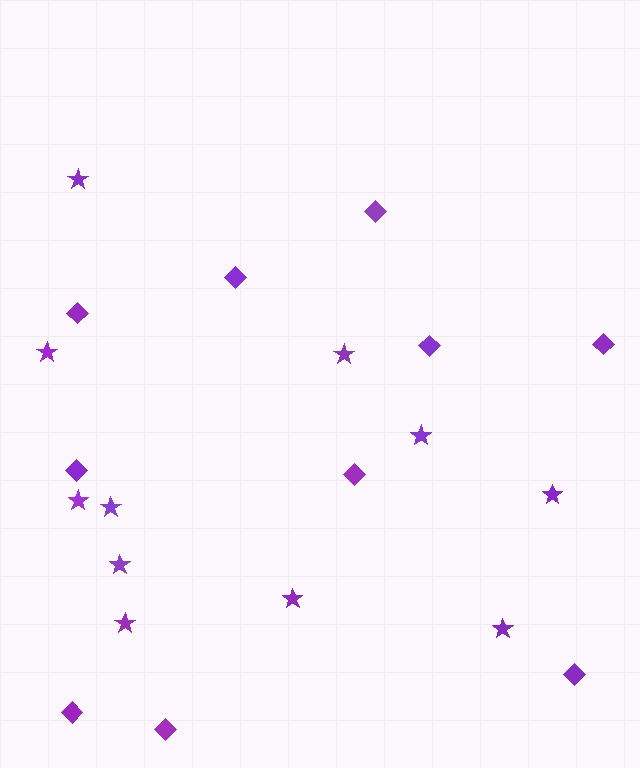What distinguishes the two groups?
There are 2 groups: one group of diamonds (10) and one group of stars (11).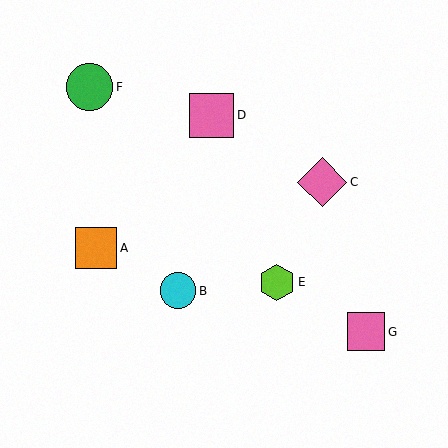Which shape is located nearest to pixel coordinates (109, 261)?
The orange square (labeled A) at (96, 248) is nearest to that location.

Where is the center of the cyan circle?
The center of the cyan circle is at (178, 291).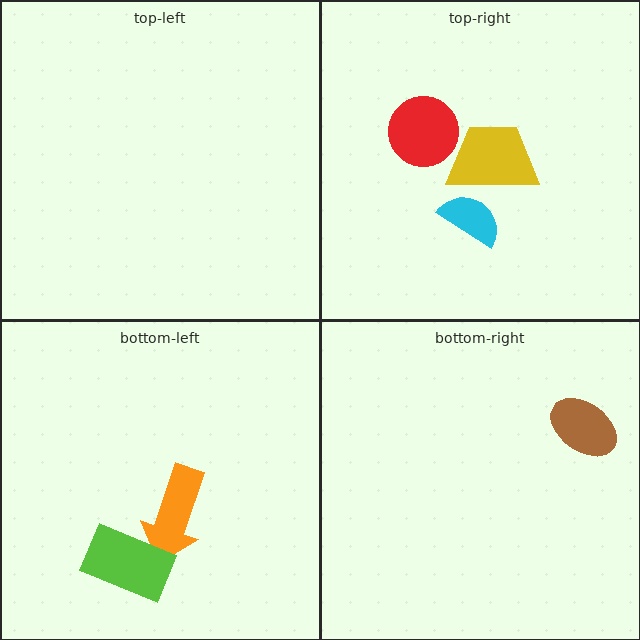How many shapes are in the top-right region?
3.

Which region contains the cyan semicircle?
The top-right region.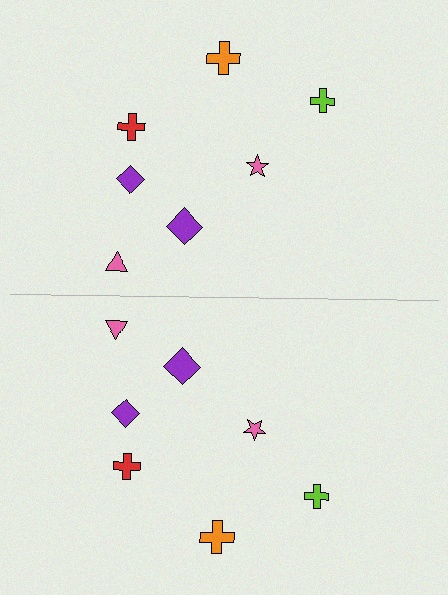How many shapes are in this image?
There are 14 shapes in this image.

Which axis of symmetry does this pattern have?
The pattern has a horizontal axis of symmetry running through the center of the image.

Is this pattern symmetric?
Yes, this pattern has bilateral (reflection) symmetry.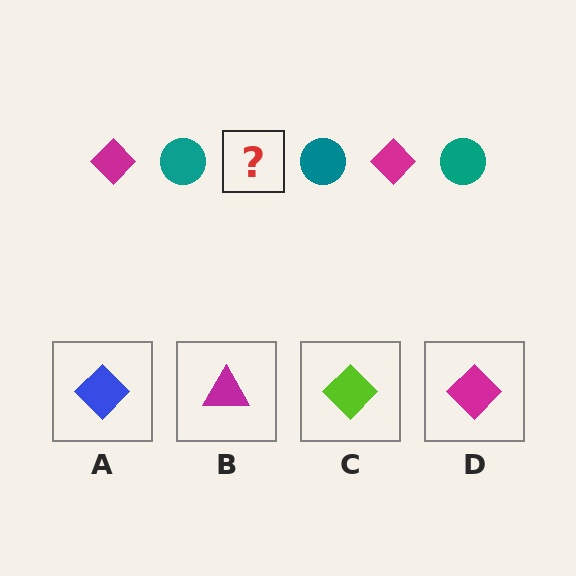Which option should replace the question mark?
Option D.